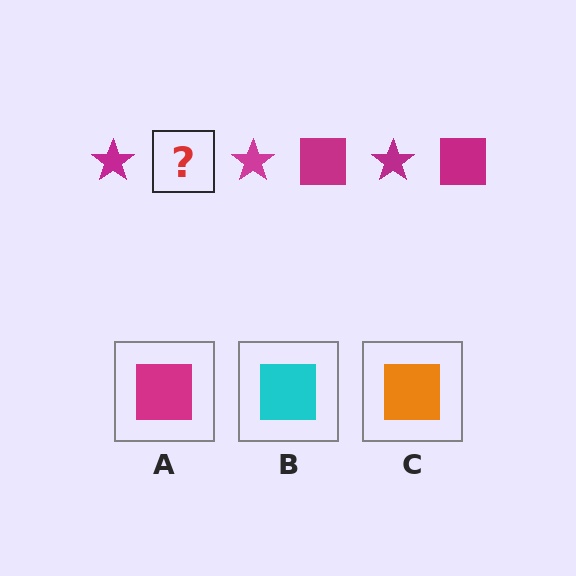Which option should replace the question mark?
Option A.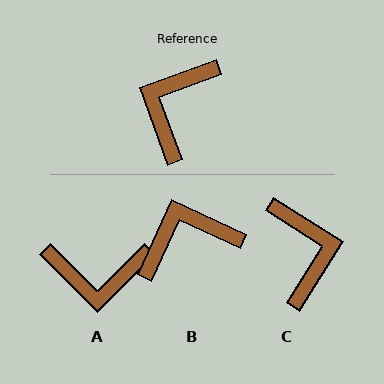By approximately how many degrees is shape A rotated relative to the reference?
Approximately 115 degrees counter-clockwise.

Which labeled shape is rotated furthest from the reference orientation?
C, about 142 degrees away.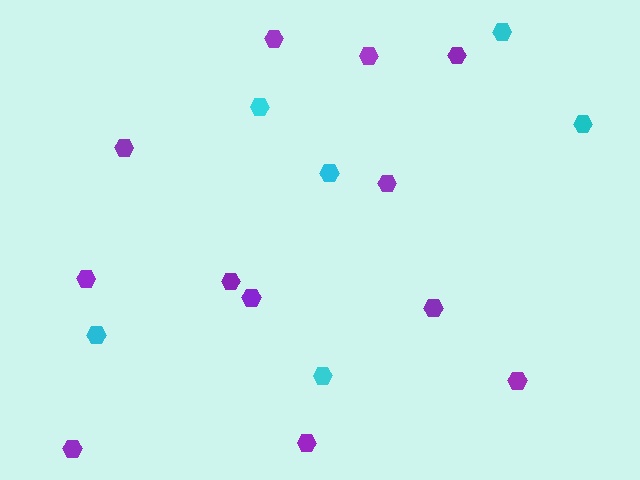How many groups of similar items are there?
There are 2 groups: one group of cyan hexagons (6) and one group of purple hexagons (12).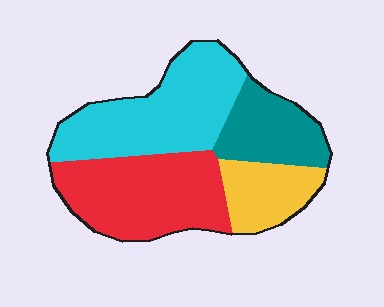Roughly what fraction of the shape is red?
Red takes up about one third (1/3) of the shape.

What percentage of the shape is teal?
Teal takes up about one sixth (1/6) of the shape.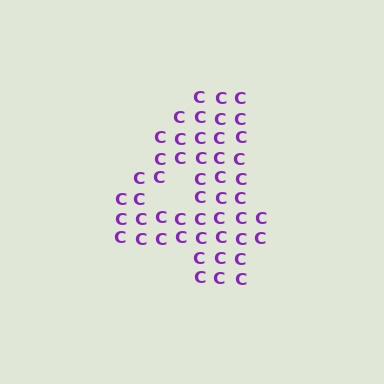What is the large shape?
The large shape is the digit 4.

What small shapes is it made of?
It is made of small letter C's.